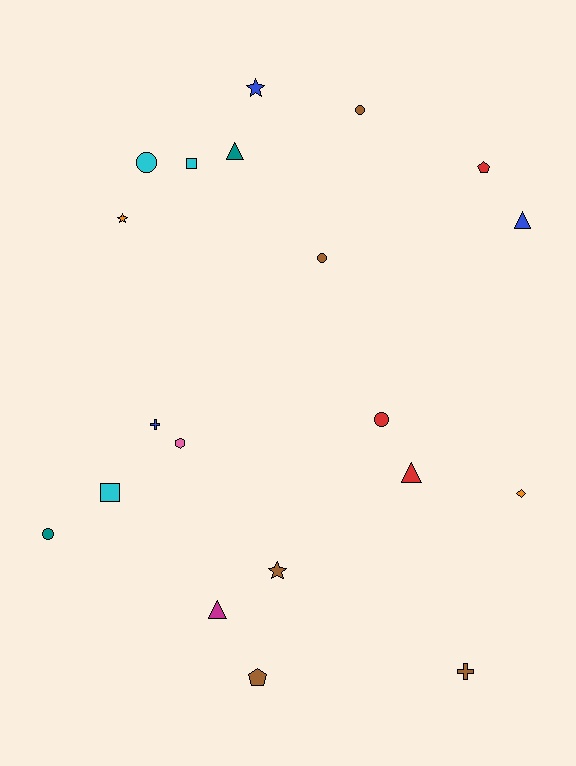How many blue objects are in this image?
There are 3 blue objects.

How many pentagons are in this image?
There are 2 pentagons.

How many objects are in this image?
There are 20 objects.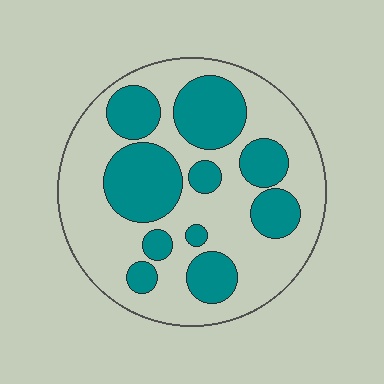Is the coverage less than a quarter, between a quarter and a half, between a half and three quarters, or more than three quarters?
Between a quarter and a half.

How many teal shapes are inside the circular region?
10.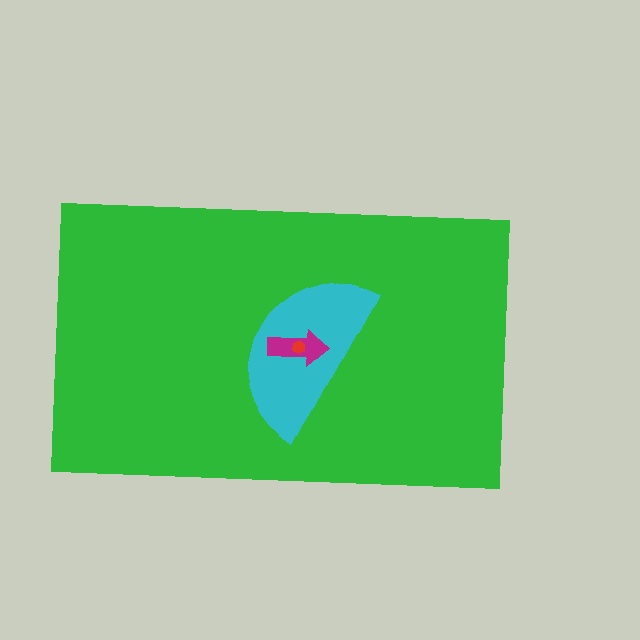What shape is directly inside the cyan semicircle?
The magenta arrow.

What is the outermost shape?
The green rectangle.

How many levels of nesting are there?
4.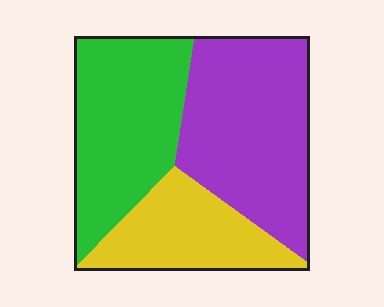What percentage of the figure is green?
Green covers around 35% of the figure.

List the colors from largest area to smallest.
From largest to smallest: purple, green, yellow.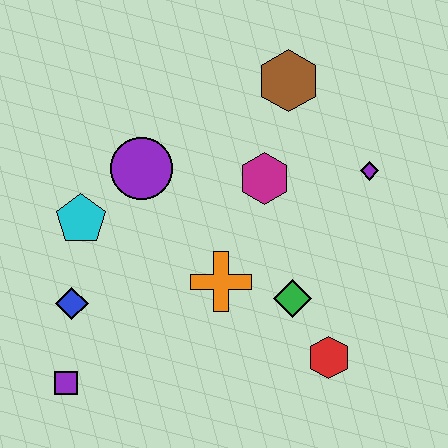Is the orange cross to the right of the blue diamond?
Yes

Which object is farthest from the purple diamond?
The purple square is farthest from the purple diamond.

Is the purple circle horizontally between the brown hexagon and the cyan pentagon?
Yes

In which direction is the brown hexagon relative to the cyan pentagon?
The brown hexagon is to the right of the cyan pentagon.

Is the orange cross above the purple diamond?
No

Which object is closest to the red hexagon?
The green diamond is closest to the red hexagon.